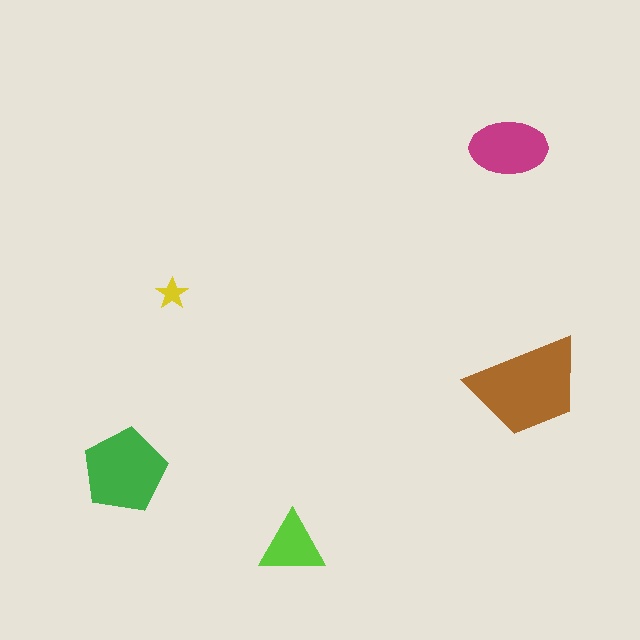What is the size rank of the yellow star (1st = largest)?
5th.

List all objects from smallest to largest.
The yellow star, the lime triangle, the magenta ellipse, the green pentagon, the brown trapezoid.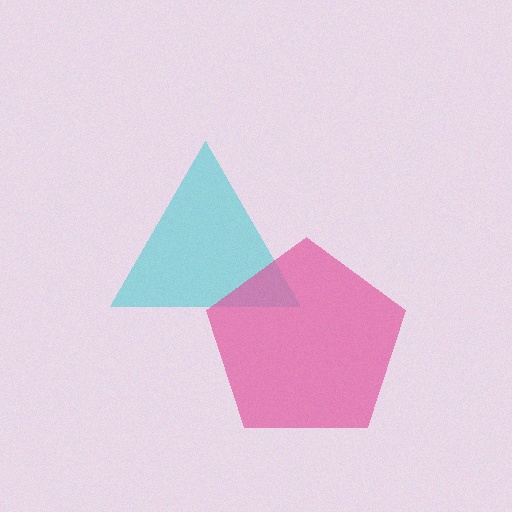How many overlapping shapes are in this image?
There are 2 overlapping shapes in the image.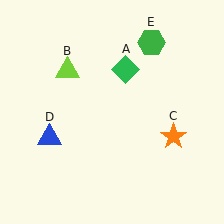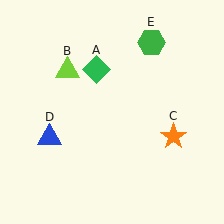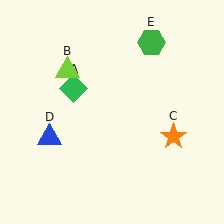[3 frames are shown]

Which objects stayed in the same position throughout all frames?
Lime triangle (object B) and orange star (object C) and blue triangle (object D) and green hexagon (object E) remained stationary.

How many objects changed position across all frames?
1 object changed position: green diamond (object A).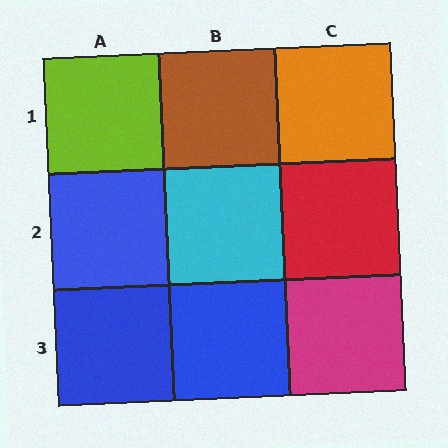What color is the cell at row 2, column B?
Cyan.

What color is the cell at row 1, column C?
Orange.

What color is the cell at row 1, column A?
Lime.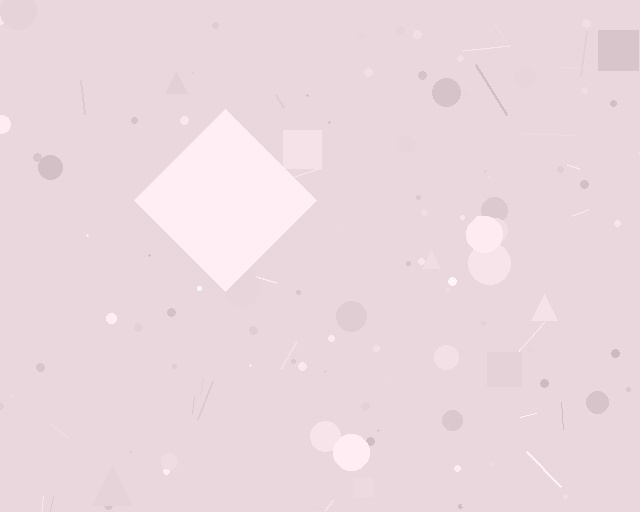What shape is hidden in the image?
A diamond is hidden in the image.